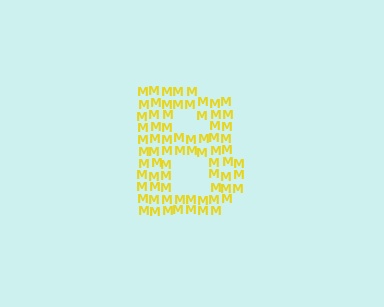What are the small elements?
The small elements are letter M's.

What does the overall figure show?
The overall figure shows the letter B.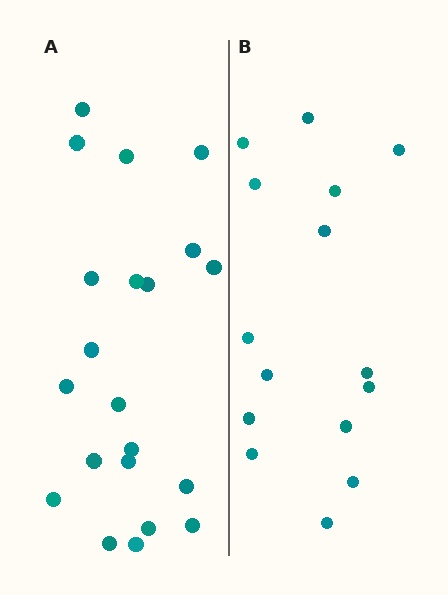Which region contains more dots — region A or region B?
Region A (the left region) has more dots.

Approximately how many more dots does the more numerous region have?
Region A has about 6 more dots than region B.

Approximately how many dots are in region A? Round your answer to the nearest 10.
About 20 dots. (The exact count is 21, which rounds to 20.)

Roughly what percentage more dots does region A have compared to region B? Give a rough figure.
About 40% more.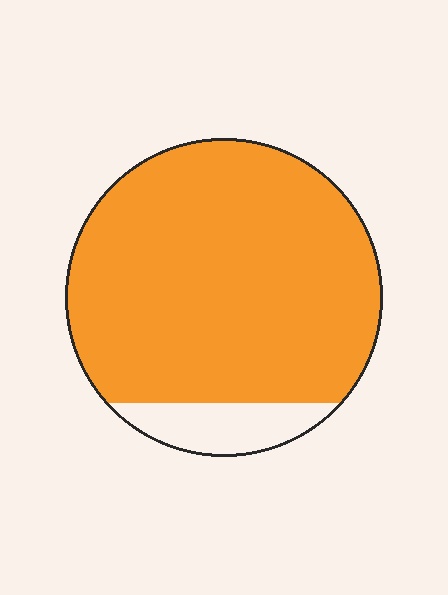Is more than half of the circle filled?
Yes.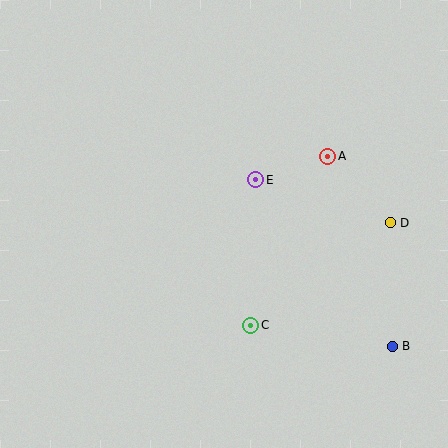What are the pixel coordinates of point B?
Point B is at (392, 346).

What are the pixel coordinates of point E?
Point E is at (256, 180).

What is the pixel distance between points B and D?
The distance between B and D is 123 pixels.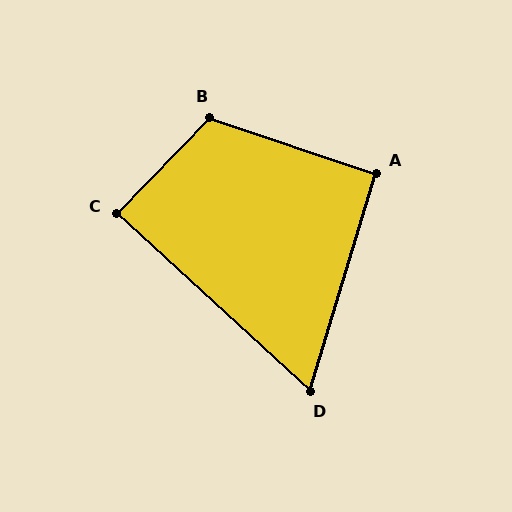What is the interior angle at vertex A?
Approximately 92 degrees (approximately right).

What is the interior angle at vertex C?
Approximately 88 degrees (approximately right).